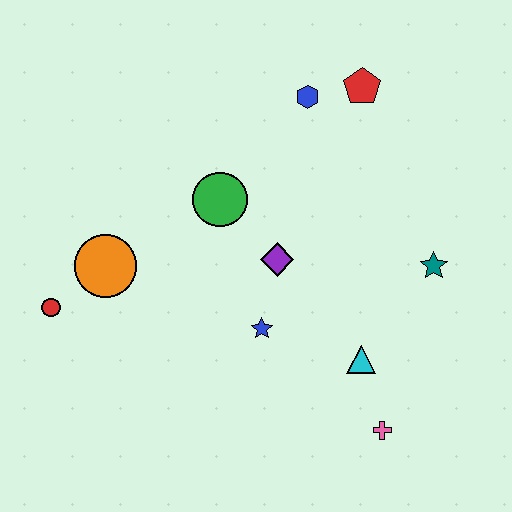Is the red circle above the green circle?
No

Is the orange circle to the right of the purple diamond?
No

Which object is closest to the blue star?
The purple diamond is closest to the blue star.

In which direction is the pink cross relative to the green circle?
The pink cross is below the green circle.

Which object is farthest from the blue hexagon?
The pink cross is farthest from the blue hexagon.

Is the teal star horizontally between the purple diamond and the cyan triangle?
No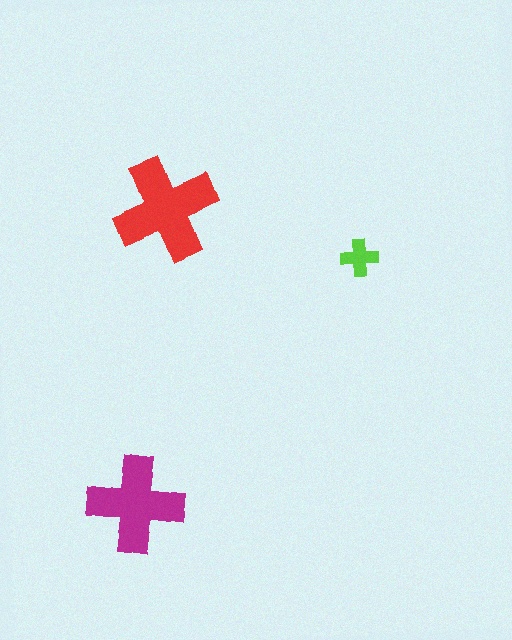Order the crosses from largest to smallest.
the red one, the magenta one, the lime one.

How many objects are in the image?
There are 3 objects in the image.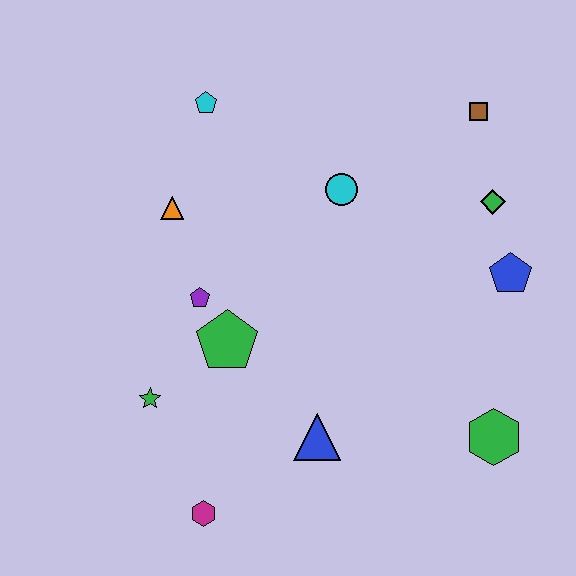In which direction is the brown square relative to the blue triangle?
The brown square is above the blue triangle.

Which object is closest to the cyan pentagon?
The orange triangle is closest to the cyan pentagon.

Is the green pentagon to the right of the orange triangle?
Yes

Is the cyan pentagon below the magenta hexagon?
No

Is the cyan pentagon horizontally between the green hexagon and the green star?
Yes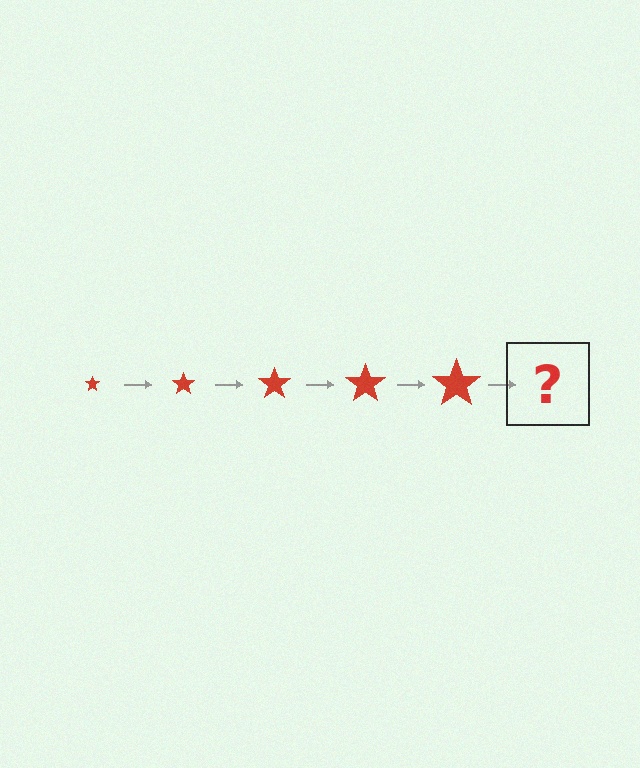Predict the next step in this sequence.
The next step is a red star, larger than the previous one.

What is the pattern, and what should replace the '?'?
The pattern is that the star gets progressively larger each step. The '?' should be a red star, larger than the previous one.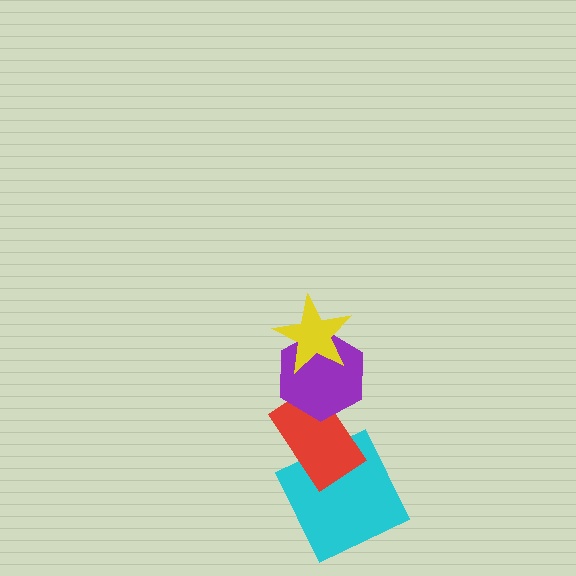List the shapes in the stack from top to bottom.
From top to bottom: the yellow star, the purple hexagon, the red rectangle, the cyan square.